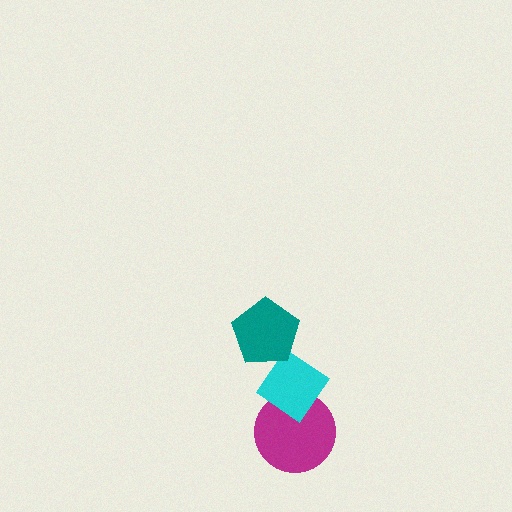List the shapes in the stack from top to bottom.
From top to bottom: the teal pentagon, the cyan diamond, the magenta circle.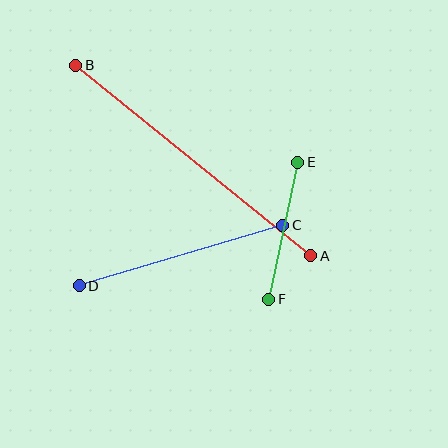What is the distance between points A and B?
The distance is approximately 302 pixels.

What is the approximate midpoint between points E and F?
The midpoint is at approximately (283, 231) pixels.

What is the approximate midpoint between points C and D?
The midpoint is at approximately (181, 256) pixels.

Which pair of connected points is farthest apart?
Points A and B are farthest apart.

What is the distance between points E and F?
The distance is approximately 140 pixels.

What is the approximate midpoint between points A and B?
The midpoint is at approximately (193, 161) pixels.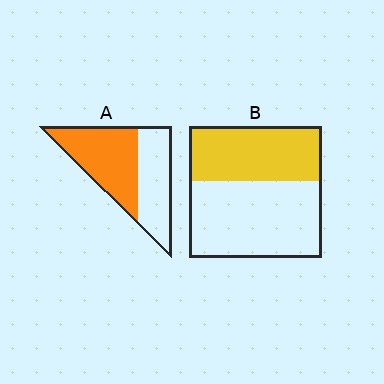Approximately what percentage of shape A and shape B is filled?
A is approximately 55% and B is approximately 40%.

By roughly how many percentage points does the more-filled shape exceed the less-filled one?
By roughly 15 percentage points (A over B).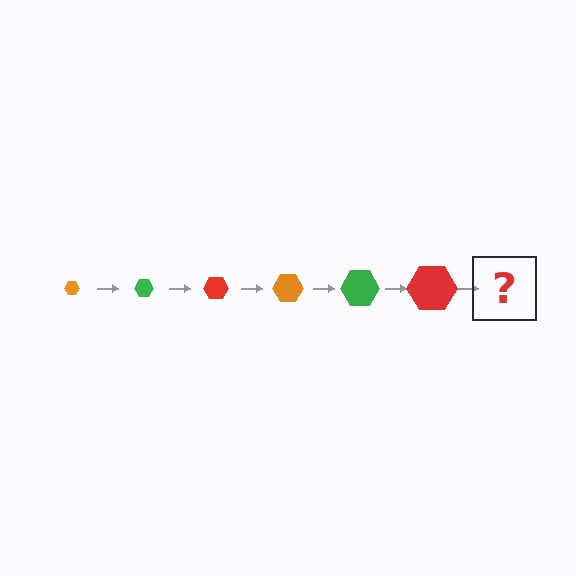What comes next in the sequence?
The next element should be an orange hexagon, larger than the previous one.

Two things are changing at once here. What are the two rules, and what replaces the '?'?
The two rules are that the hexagon grows larger each step and the color cycles through orange, green, and red. The '?' should be an orange hexagon, larger than the previous one.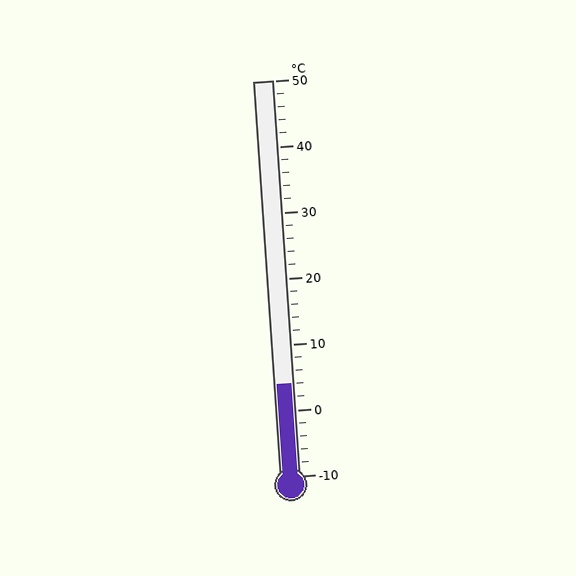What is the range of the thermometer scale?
The thermometer scale ranges from -10°C to 50°C.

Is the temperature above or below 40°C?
The temperature is below 40°C.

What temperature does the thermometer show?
The thermometer shows approximately 4°C.